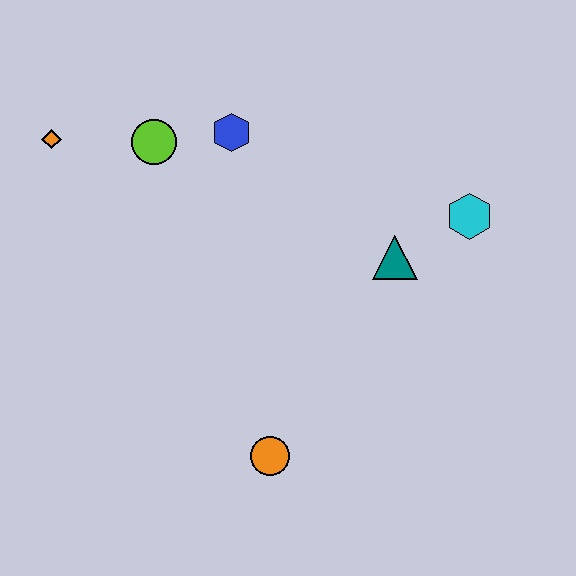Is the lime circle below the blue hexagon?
Yes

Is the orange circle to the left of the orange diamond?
No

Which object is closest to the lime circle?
The blue hexagon is closest to the lime circle.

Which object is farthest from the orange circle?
The orange diamond is farthest from the orange circle.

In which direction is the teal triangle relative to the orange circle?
The teal triangle is above the orange circle.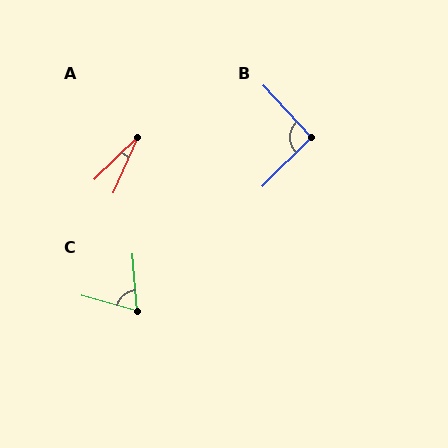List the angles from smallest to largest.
A (22°), C (69°), B (92°).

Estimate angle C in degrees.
Approximately 69 degrees.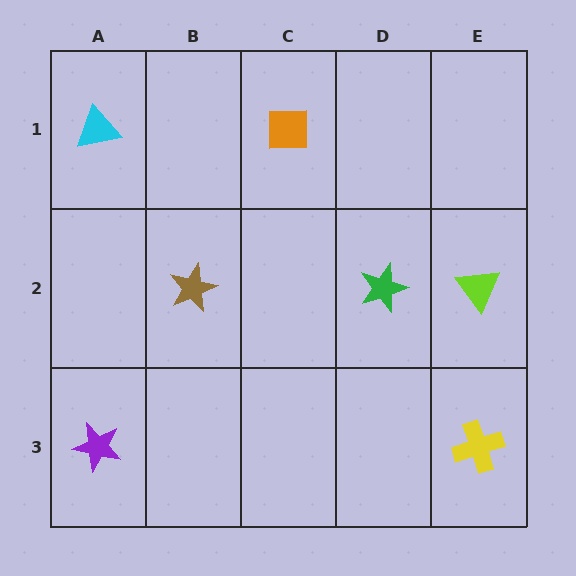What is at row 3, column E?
A yellow cross.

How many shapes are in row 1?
2 shapes.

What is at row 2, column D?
A green star.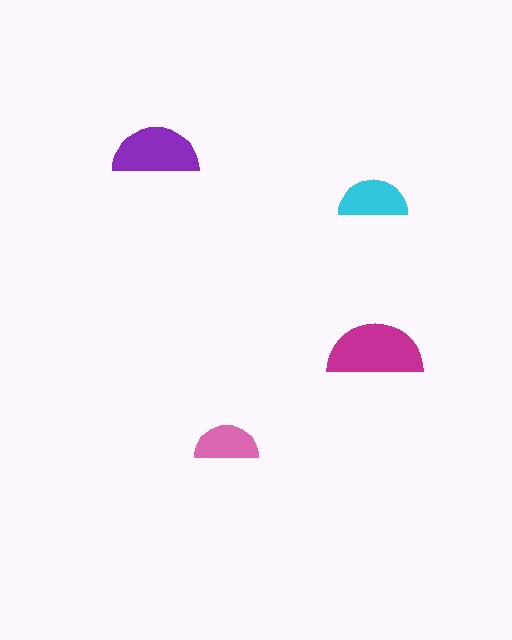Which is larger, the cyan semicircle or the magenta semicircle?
The magenta one.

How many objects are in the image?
There are 4 objects in the image.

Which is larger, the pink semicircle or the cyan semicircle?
The cyan one.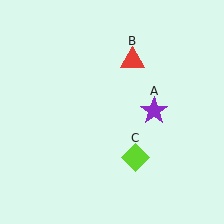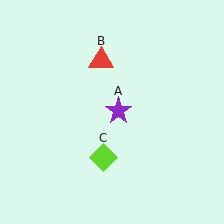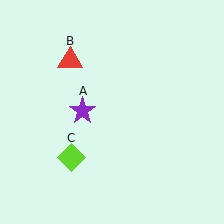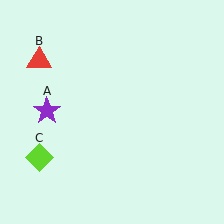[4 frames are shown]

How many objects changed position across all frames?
3 objects changed position: purple star (object A), red triangle (object B), lime diamond (object C).